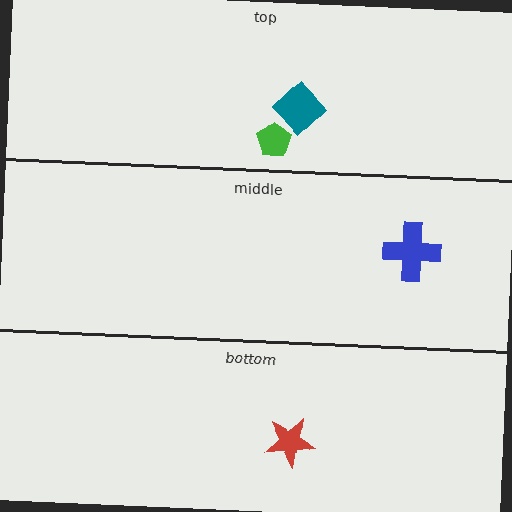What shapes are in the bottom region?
The red star.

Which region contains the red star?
The bottom region.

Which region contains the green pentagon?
The top region.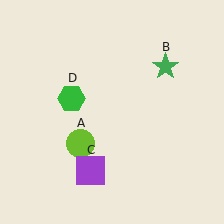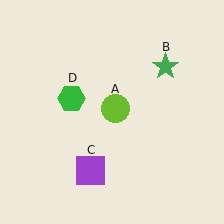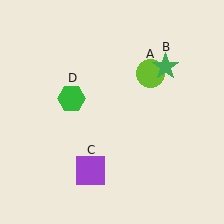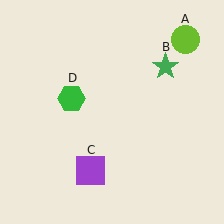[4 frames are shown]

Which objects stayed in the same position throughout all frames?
Green star (object B) and purple square (object C) and green hexagon (object D) remained stationary.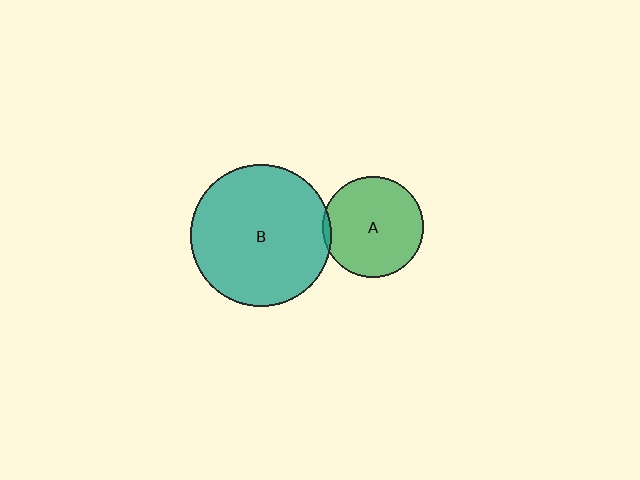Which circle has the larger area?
Circle B (teal).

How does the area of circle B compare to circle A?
Approximately 2.0 times.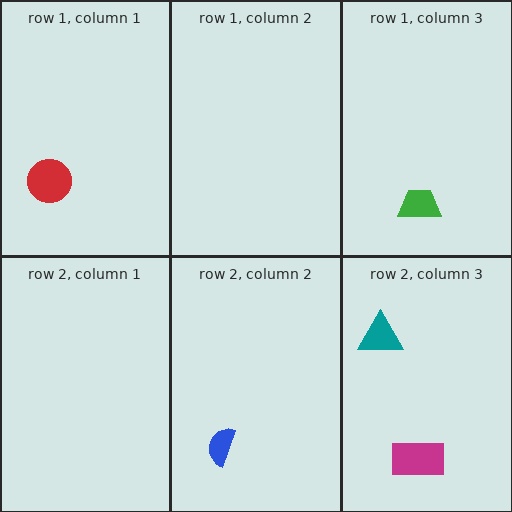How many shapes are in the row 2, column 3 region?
2.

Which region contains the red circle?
The row 1, column 1 region.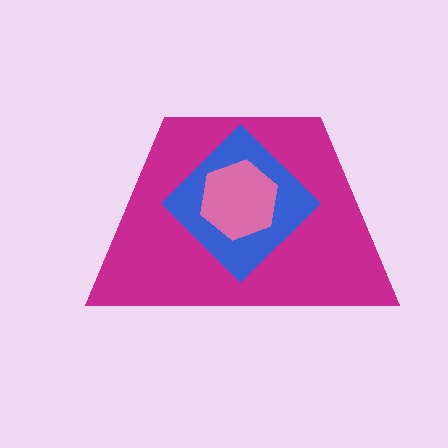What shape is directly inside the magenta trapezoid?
The blue diamond.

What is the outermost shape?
The magenta trapezoid.